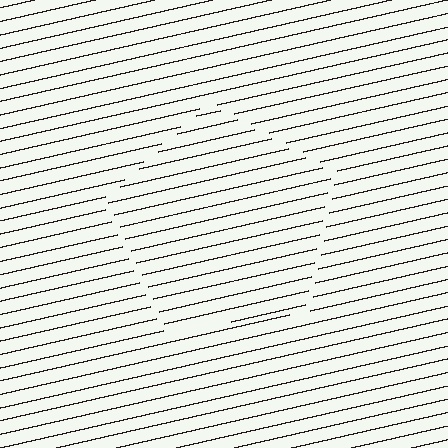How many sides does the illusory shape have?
5 sides — the line-ends trace a pentagon.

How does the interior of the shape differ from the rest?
The interior of the shape contains the same grating, shifted by half a period — the contour is defined by the phase discontinuity where line-ends from the inner and outer gratings abut.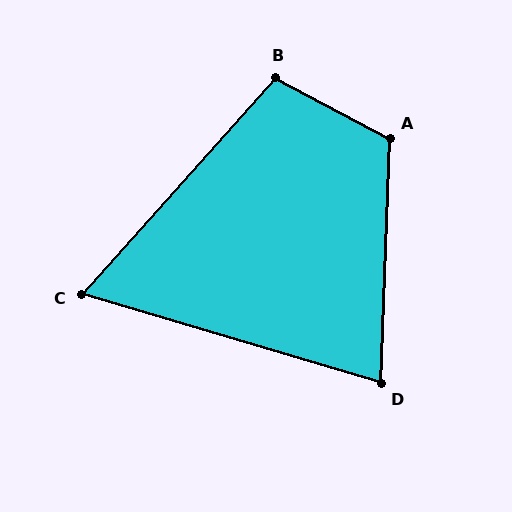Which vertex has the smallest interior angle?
C, at approximately 65 degrees.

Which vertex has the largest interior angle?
A, at approximately 115 degrees.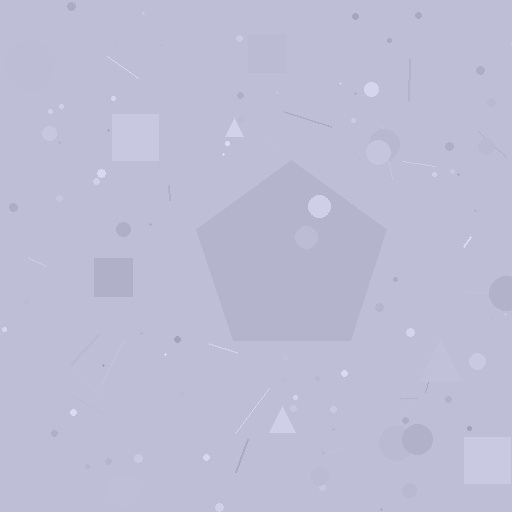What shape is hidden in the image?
A pentagon is hidden in the image.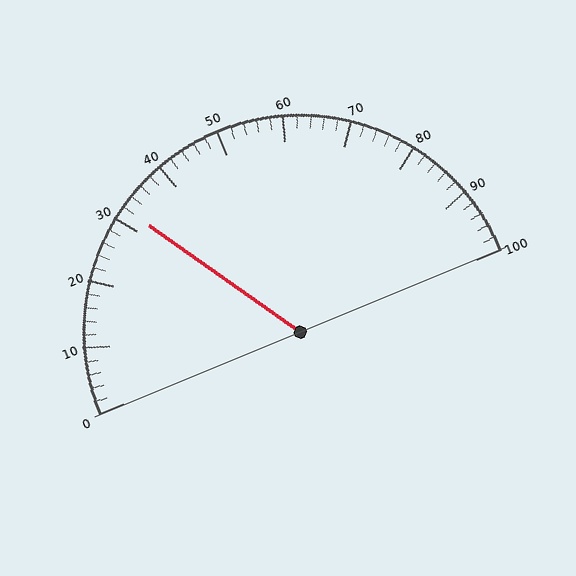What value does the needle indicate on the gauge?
The needle indicates approximately 32.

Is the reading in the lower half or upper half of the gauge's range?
The reading is in the lower half of the range (0 to 100).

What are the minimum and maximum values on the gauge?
The gauge ranges from 0 to 100.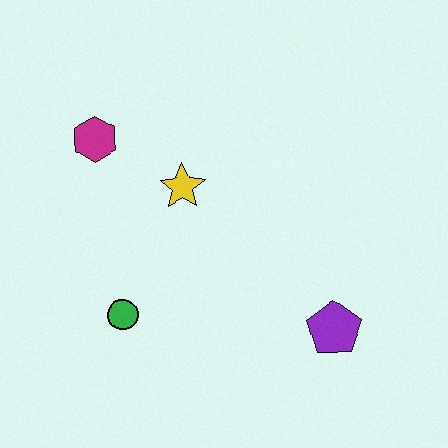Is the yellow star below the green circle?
No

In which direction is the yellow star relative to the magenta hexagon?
The yellow star is to the right of the magenta hexagon.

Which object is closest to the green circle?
The yellow star is closest to the green circle.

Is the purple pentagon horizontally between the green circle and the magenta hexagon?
No